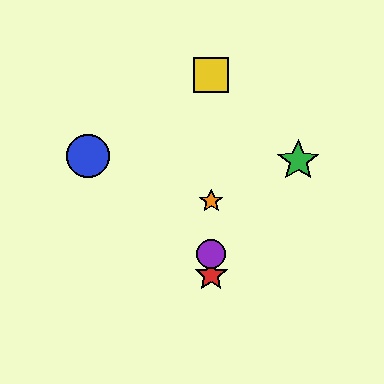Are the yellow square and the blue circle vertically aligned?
No, the yellow square is at x≈211 and the blue circle is at x≈88.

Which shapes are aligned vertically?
The red star, the yellow square, the purple circle, the orange star are aligned vertically.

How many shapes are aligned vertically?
4 shapes (the red star, the yellow square, the purple circle, the orange star) are aligned vertically.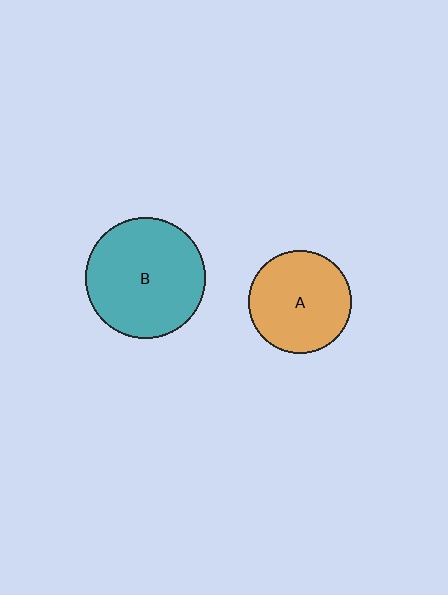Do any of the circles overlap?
No, none of the circles overlap.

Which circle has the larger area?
Circle B (teal).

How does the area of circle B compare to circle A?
Approximately 1.4 times.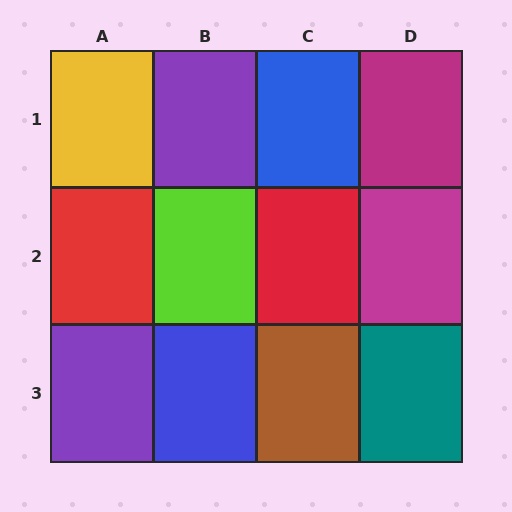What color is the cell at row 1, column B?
Purple.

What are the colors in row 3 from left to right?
Purple, blue, brown, teal.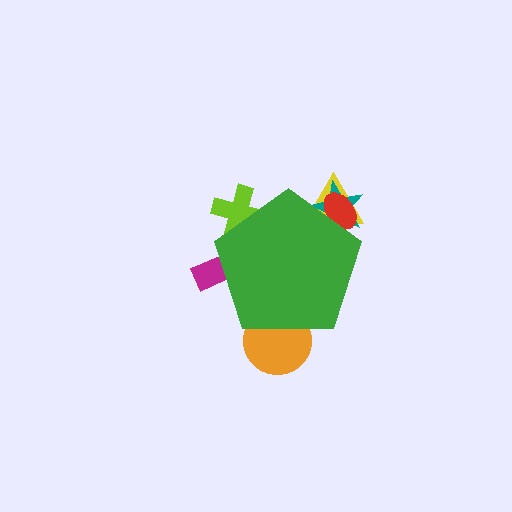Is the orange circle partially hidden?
Yes, the orange circle is partially hidden behind the green pentagon.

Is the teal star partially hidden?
Yes, the teal star is partially hidden behind the green pentagon.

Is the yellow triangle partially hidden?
Yes, the yellow triangle is partially hidden behind the green pentagon.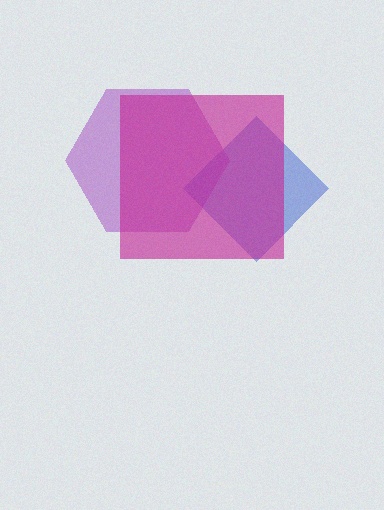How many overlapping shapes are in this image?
There are 3 overlapping shapes in the image.